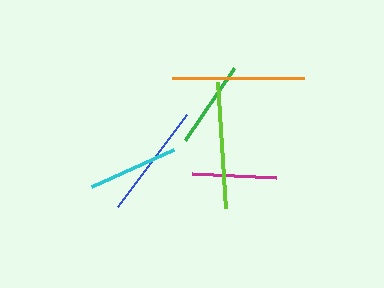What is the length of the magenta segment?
The magenta segment is approximately 84 pixels long.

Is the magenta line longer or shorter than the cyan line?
The cyan line is longer than the magenta line.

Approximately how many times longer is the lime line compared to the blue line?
The lime line is approximately 1.1 times the length of the blue line.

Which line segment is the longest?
The orange line is the longest at approximately 132 pixels.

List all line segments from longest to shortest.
From longest to shortest: orange, lime, blue, cyan, green, magenta.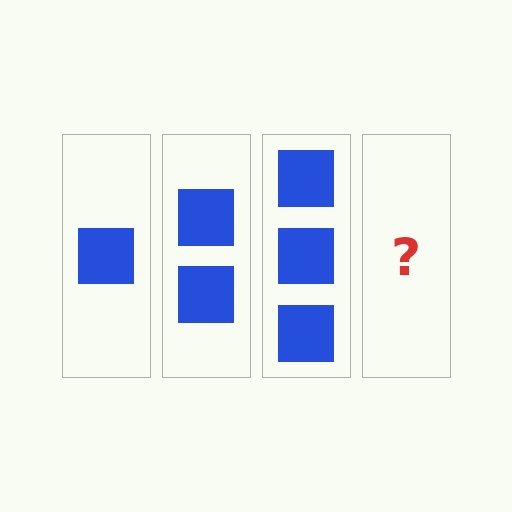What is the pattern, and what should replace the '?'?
The pattern is that each step adds one more square. The '?' should be 4 squares.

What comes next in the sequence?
The next element should be 4 squares.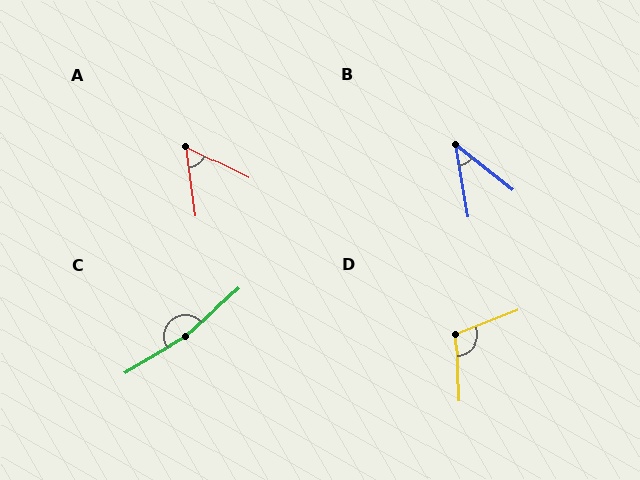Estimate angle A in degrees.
Approximately 56 degrees.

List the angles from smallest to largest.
B (42°), A (56°), D (109°), C (170°).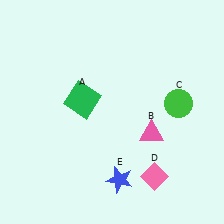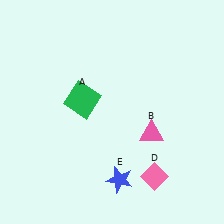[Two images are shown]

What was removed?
The green circle (C) was removed in Image 2.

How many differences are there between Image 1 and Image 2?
There is 1 difference between the two images.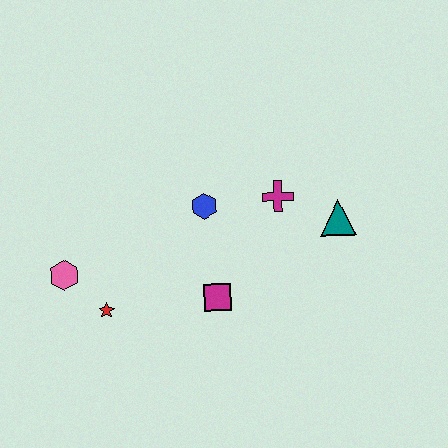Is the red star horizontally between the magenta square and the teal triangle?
No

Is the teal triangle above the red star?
Yes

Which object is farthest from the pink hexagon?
The teal triangle is farthest from the pink hexagon.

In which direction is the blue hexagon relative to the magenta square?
The blue hexagon is above the magenta square.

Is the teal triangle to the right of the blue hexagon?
Yes